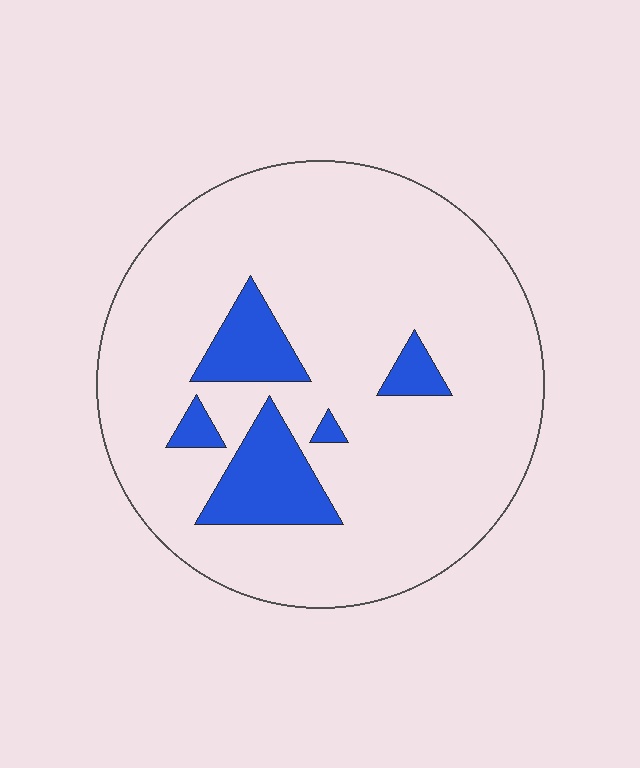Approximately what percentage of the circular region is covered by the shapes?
Approximately 15%.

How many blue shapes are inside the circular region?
5.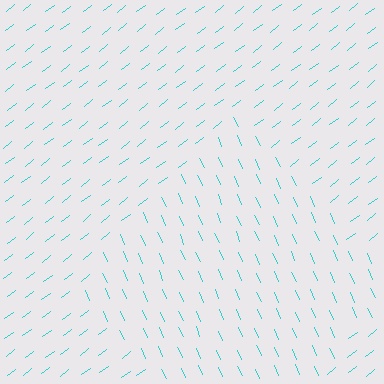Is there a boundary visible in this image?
Yes, there is a texture boundary formed by a change in line orientation.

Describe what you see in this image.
The image is filled with small cyan line segments. A diamond region in the image has lines oriented differently from the surrounding lines, creating a visible texture boundary.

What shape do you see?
I see a diamond.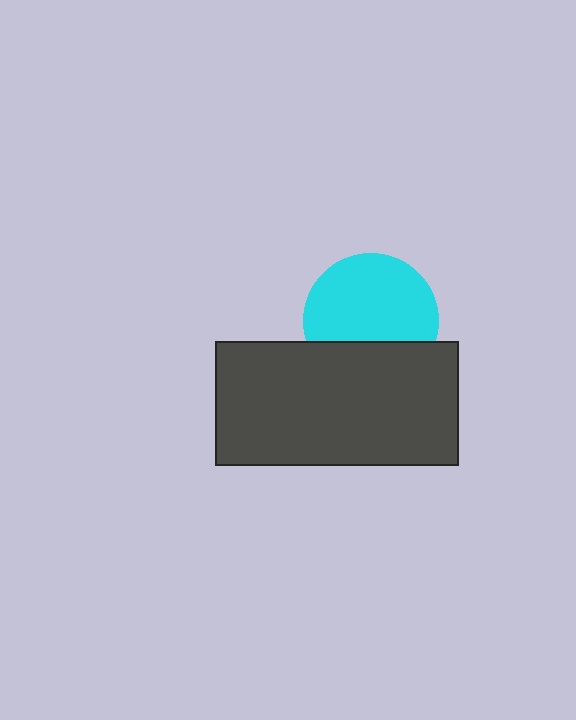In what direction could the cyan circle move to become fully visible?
The cyan circle could move up. That would shift it out from behind the dark gray rectangle entirely.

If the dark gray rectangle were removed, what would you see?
You would see the complete cyan circle.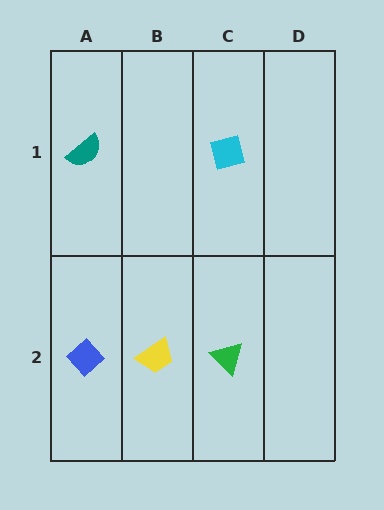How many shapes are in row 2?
3 shapes.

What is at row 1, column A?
A teal semicircle.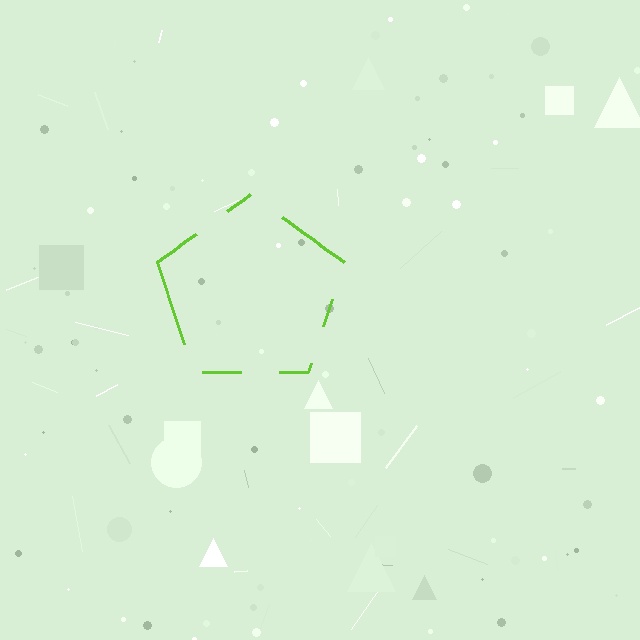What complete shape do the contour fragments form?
The contour fragments form a pentagon.